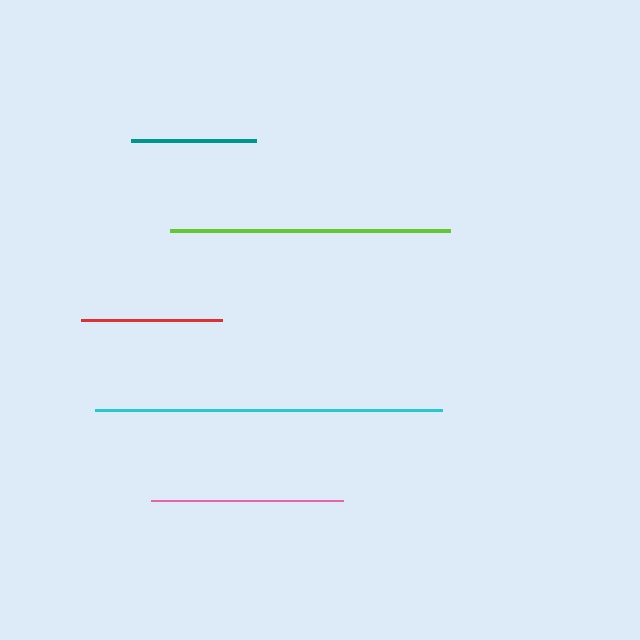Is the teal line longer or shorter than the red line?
The red line is longer than the teal line.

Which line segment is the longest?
The cyan line is the longest at approximately 347 pixels.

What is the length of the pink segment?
The pink segment is approximately 191 pixels long.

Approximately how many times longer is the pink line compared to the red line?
The pink line is approximately 1.4 times the length of the red line.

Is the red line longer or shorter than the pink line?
The pink line is longer than the red line.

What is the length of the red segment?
The red segment is approximately 141 pixels long.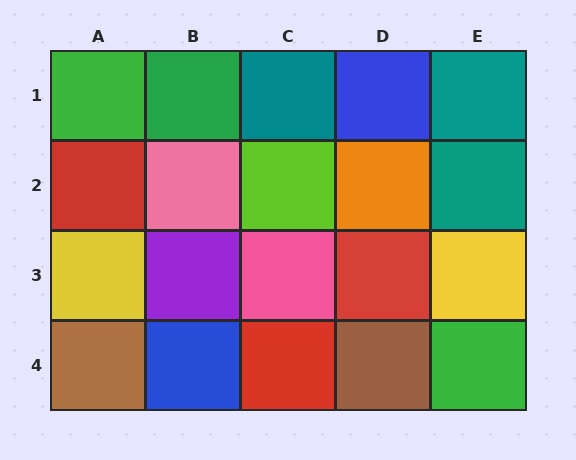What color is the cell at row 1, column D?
Blue.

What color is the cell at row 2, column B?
Pink.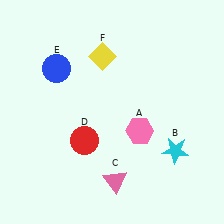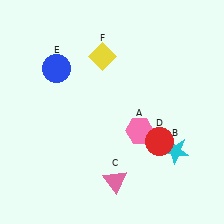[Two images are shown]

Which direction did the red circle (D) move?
The red circle (D) moved right.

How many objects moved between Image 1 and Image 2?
1 object moved between the two images.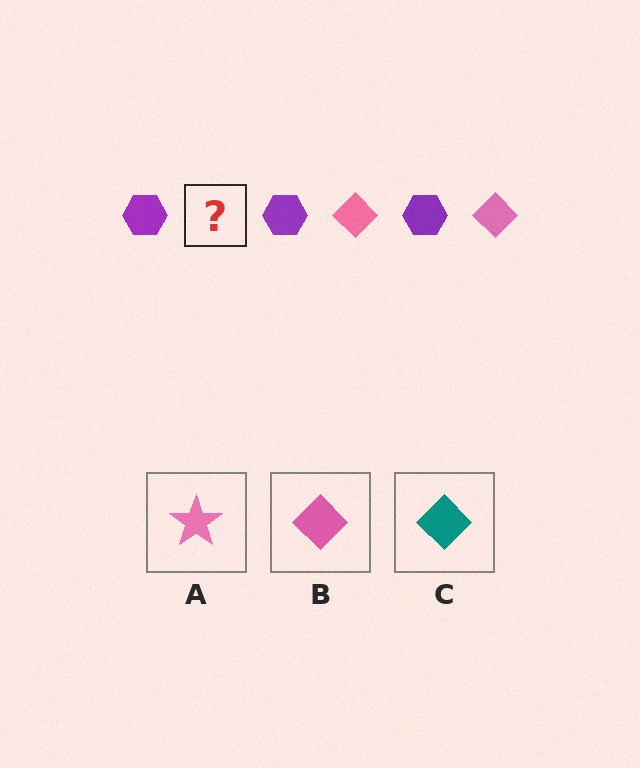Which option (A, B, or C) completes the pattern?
B.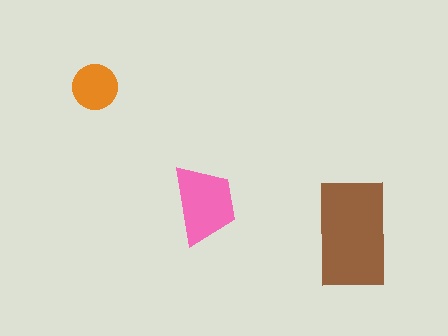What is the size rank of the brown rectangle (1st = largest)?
1st.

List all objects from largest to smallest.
The brown rectangle, the pink trapezoid, the orange circle.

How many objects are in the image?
There are 3 objects in the image.